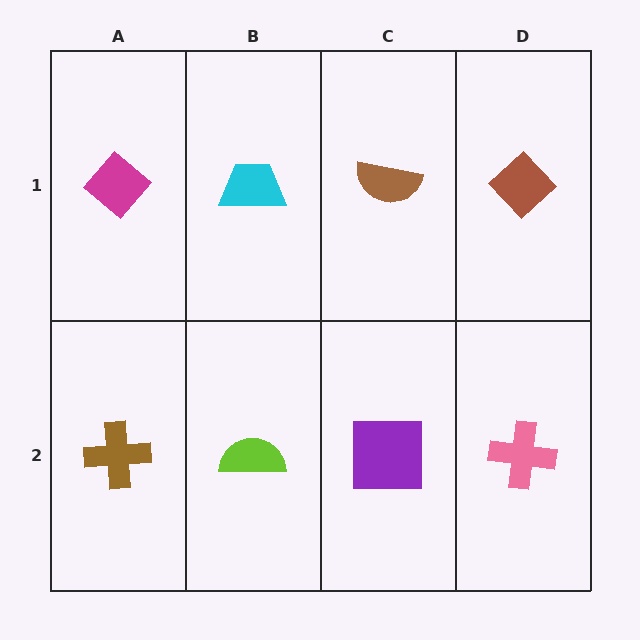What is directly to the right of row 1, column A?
A cyan trapezoid.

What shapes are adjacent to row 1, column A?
A brown cross (row 2, column A), a cyan trapezoid (row 1, column B).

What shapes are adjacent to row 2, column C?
A brown semicircle (row 1, column C), a lime semicircle (row 2, column B), a pink cross (row 2, column D).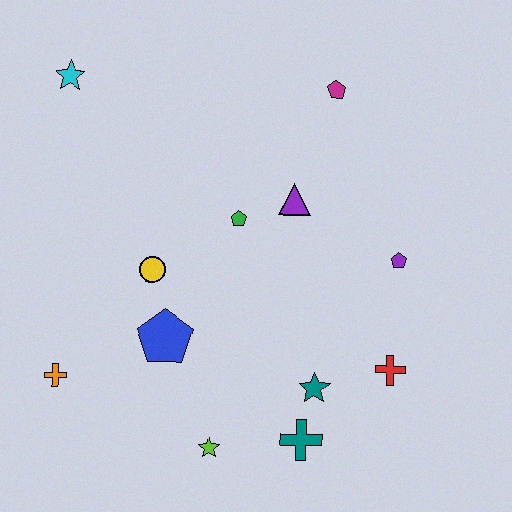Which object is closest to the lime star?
The teal cross is closest to the lime star.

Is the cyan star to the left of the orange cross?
No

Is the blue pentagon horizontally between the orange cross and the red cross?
Yes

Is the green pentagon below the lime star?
No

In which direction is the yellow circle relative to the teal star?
The yellow circle is to the left of the teal star.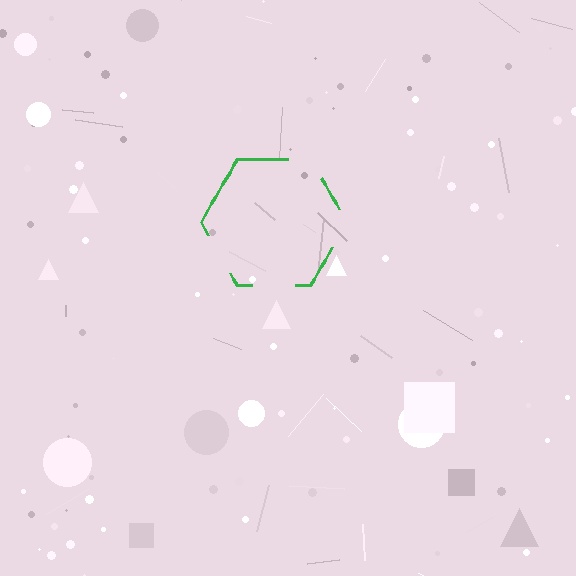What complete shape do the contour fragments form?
The contour fragments form a hexagon.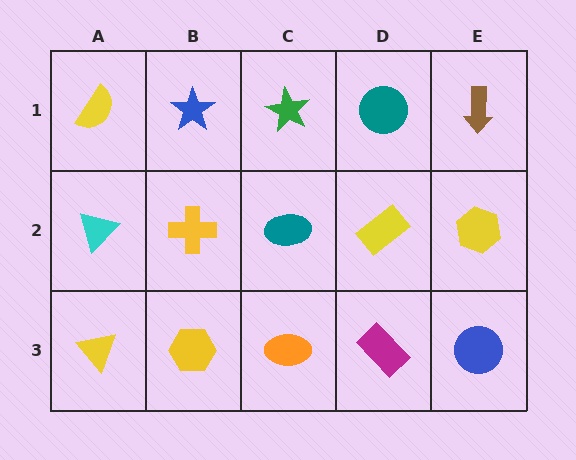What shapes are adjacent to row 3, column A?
A cyan triangle (row 2, column A), a yellow hexagon (row 3, column B).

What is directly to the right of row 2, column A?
A yellow cross.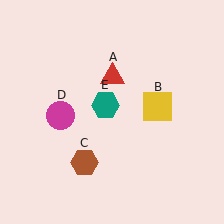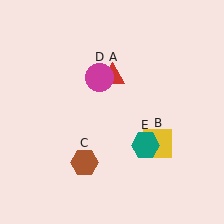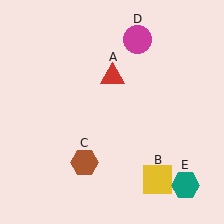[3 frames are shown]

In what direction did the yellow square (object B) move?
The yellow square (object B) moved down.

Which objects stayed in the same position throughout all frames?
Red triangle (object A) and brown hexagon (object C) remained stationary.